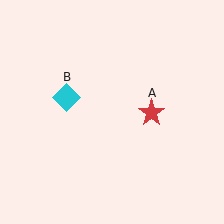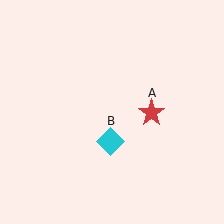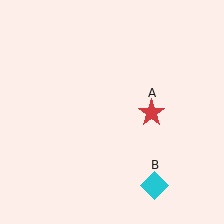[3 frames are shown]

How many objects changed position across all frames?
1 object changed position: cyan diamond (object B).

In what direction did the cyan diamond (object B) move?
The cyan diamond (object B) moved down and to the right.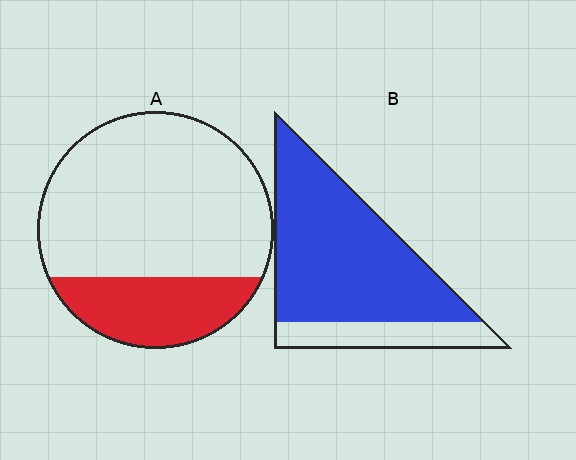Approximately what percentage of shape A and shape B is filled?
A is approximately 25% and B is approximately 80%.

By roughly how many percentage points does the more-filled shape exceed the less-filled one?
By roughly 55 percentage points (B over A).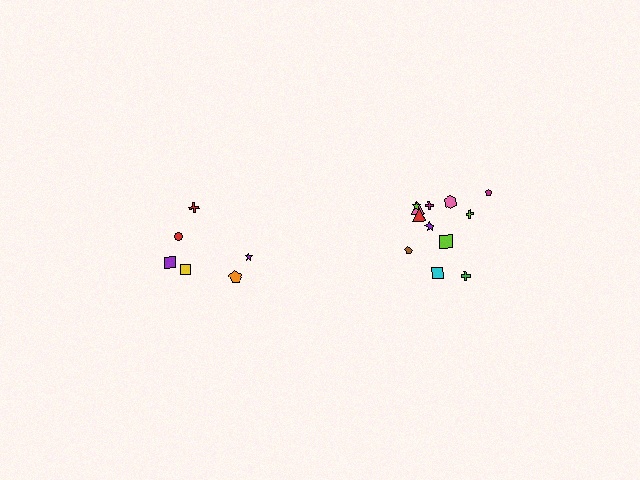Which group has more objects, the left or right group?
The right group.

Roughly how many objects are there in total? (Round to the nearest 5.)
Roughly 20 objects in total.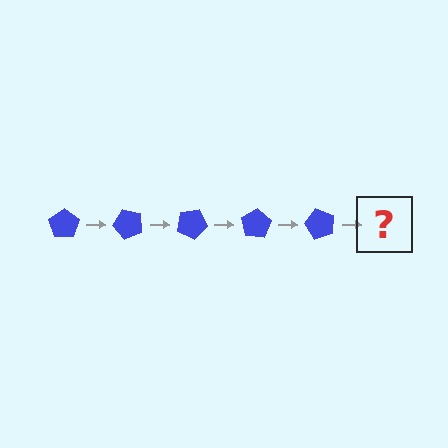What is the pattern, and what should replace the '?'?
The pattern is that the pentagon rotates 50 degrees each step. The '?' should be a blue pentagon rotated 250 degrees.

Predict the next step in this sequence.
The next step is a blue pentagon rotated 250 degrees.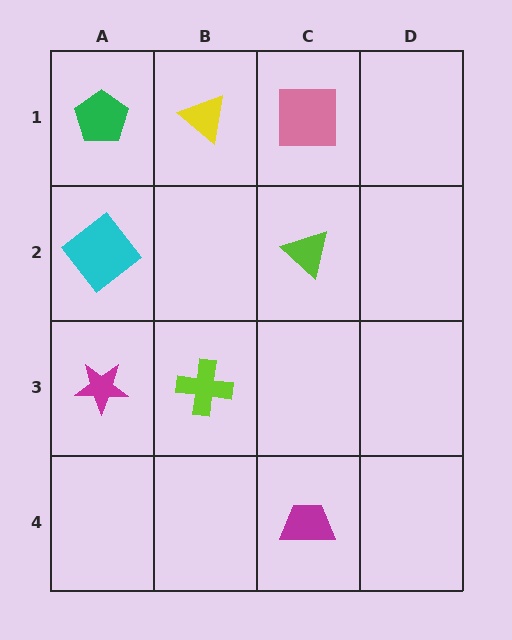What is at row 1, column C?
A pink square.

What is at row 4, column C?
A magenta trapezoid.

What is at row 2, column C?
A lime triangle.